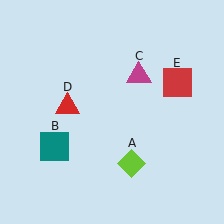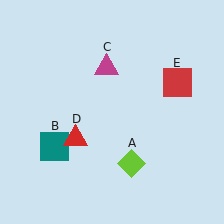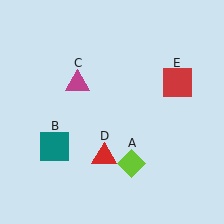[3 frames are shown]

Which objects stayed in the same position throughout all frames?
Lime diamond (object A) and teal square (object B) and red square (object E) remained stationary.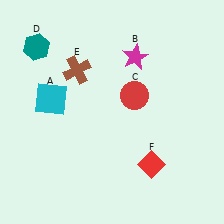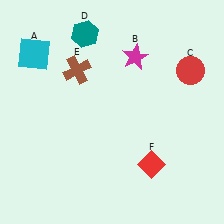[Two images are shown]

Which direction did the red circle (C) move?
The red circle (C) moved right.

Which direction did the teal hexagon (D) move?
The teal hexagon (D) moved right.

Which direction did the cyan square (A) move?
The cyan square (A) moved up.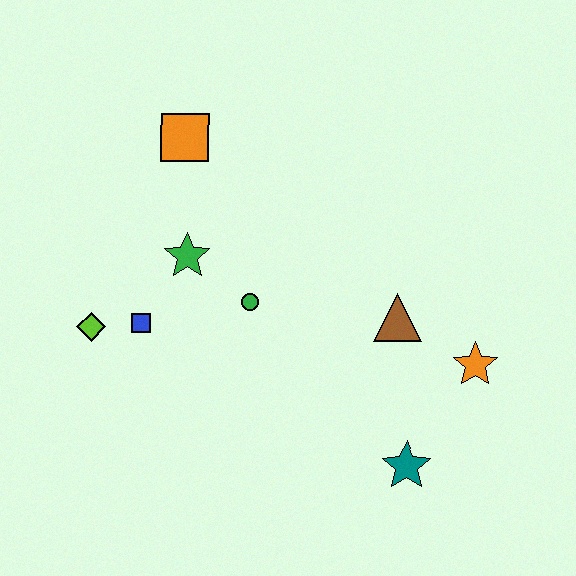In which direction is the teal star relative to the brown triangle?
The teal star is below the brown triangle.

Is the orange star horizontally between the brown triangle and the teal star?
No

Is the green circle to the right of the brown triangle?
No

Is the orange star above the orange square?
No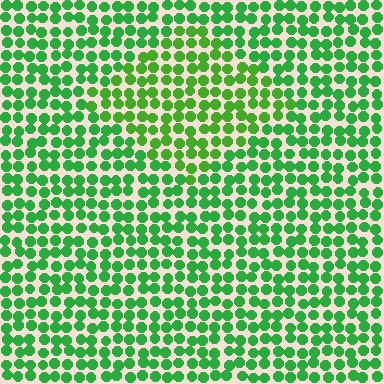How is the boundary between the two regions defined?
The boundary is defined purely by a slight shift in hue (about 22 degrees). Spacing, size, and orientation are identical on both sides.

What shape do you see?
I see a diamond.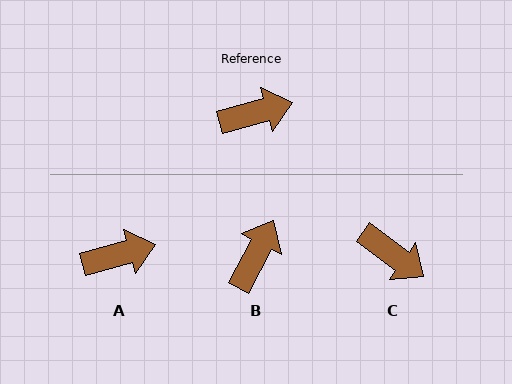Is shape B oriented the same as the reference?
No, it is off by about 47 degrees.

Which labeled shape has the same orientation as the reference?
A.